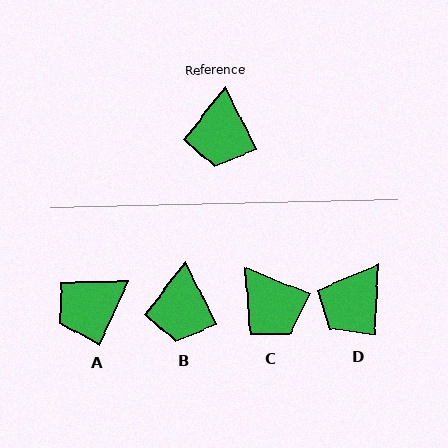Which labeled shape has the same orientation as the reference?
B.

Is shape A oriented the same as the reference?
No, it is off by about 51 degrees.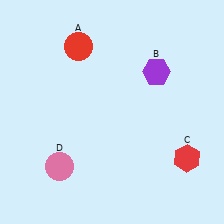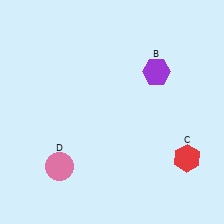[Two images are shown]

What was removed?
The red circle (A) was removed in Image 2.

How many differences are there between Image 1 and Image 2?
There is 1 difference between the two images.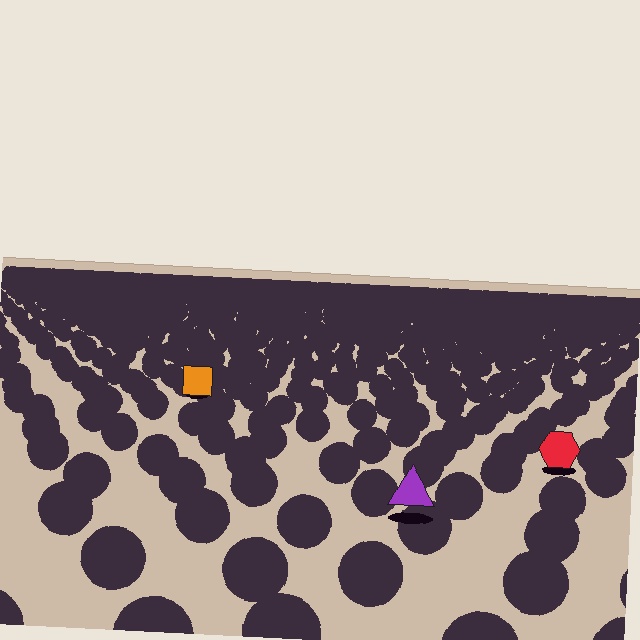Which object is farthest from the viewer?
The orange square is farthest from the viewer. It appears smaller and the ground texture around it is denser.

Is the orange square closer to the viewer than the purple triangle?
No. The purple triangle is closer — you can tell from the texture gradient: the ground texture is coarser near it.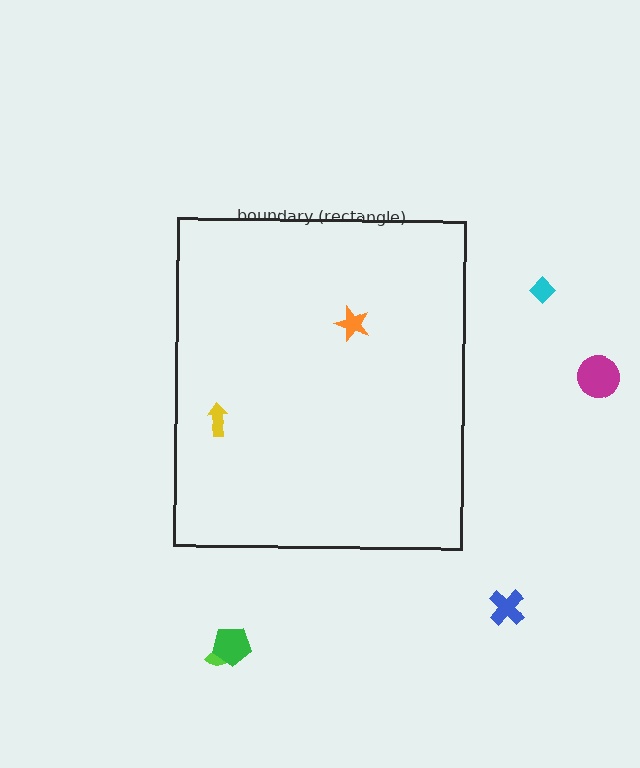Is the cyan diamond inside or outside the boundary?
Outside.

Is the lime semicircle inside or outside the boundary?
Outside.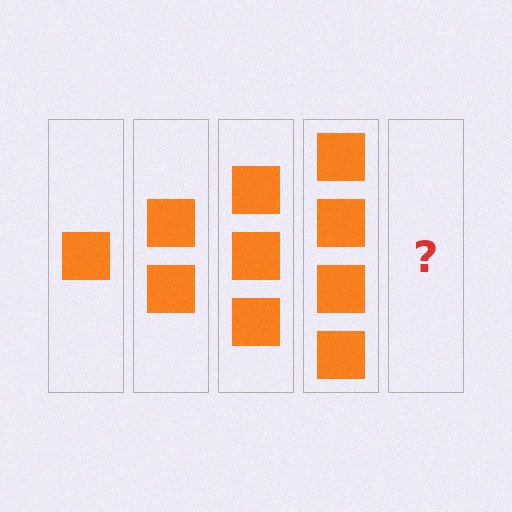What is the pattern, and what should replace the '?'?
The pattern is that each step adds one more square. The '?' should be 5 squares.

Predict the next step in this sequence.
The next step is 5 squares.